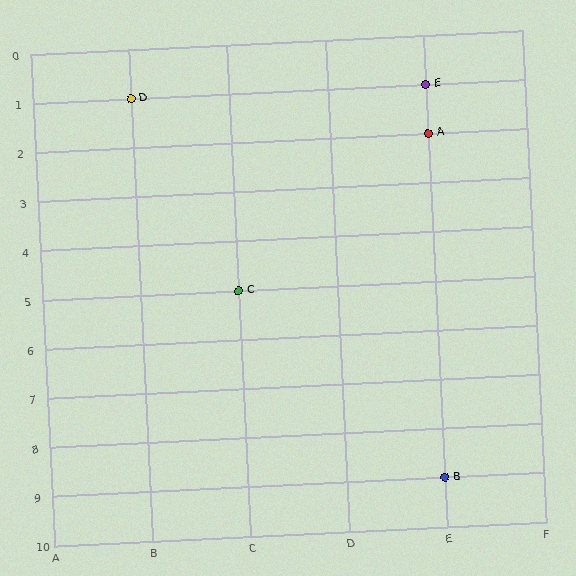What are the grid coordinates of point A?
Point A is at grid coordinates (E, 2).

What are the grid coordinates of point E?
Point E is at grid coordinates (E, 1).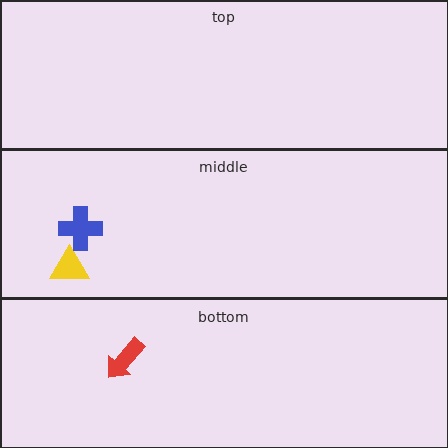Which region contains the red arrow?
The bottom region.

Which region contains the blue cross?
The middle region.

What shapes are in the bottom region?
The red arrow.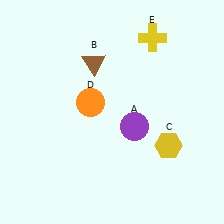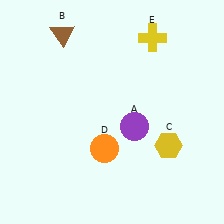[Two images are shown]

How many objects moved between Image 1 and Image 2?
2 objects moved between the two images.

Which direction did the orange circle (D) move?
The orange circle (D) moved down.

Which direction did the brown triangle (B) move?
The brown triangle (B) moved left.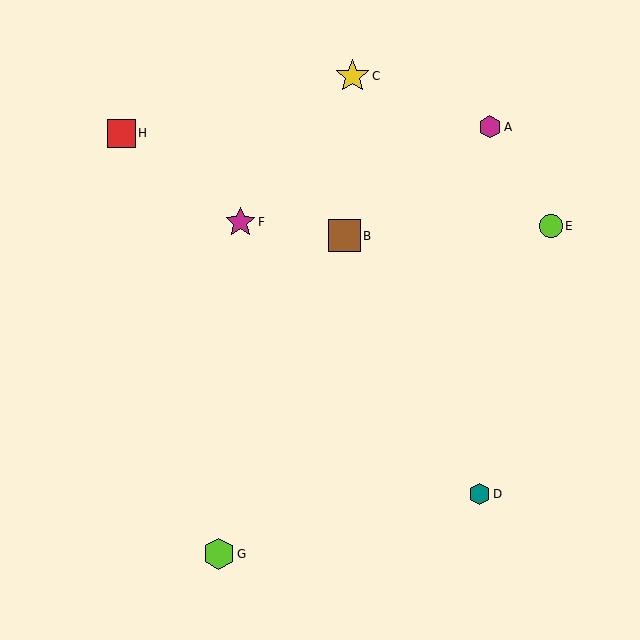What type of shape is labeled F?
Shape F is a magenta star.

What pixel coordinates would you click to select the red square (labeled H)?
Click at (121, 133) to select the red square H.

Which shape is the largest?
The yellow star (labeled C) is the largest.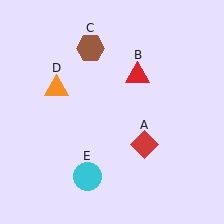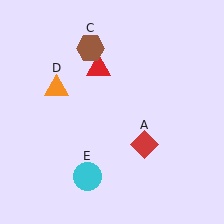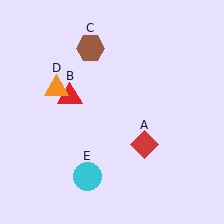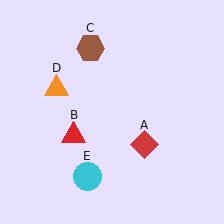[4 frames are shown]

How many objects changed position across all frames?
1 object changed position: red triangle (object B).